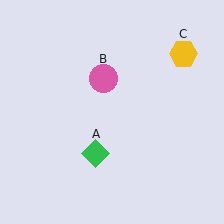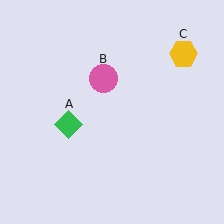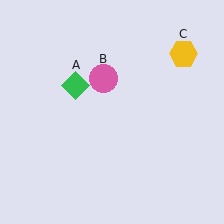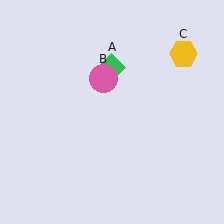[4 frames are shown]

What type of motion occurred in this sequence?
The green diamond (object A) rotated clockwise around the center of the scene.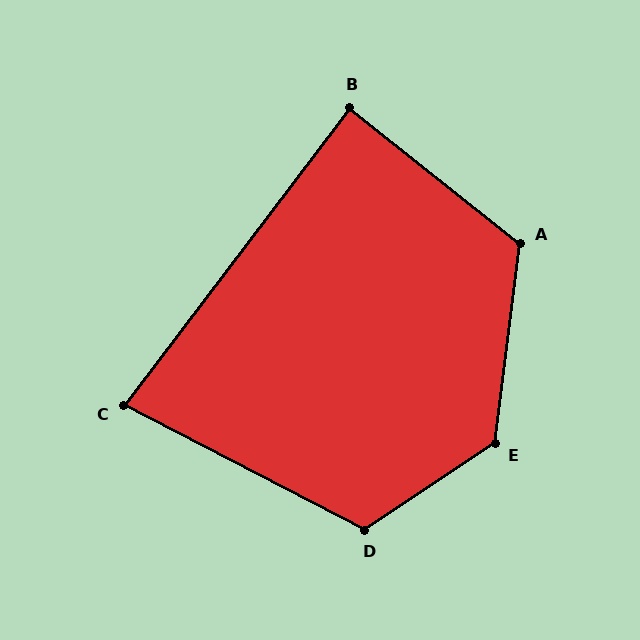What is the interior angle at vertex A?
Approximately 121 degrees (obtuse).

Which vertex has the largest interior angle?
E, at approximately 131 degrees.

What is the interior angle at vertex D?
Approximately 119 degrees (obtuse).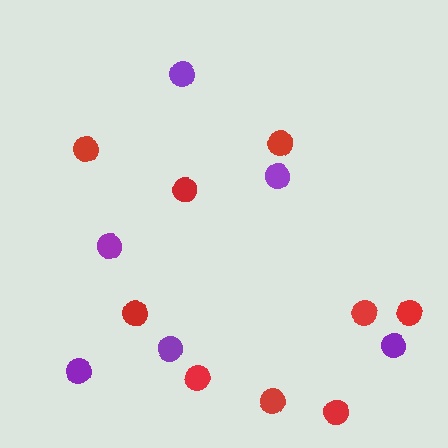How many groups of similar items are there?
There are 2 groups: one group of red circles (9) and one group of purple circles (6).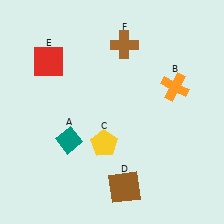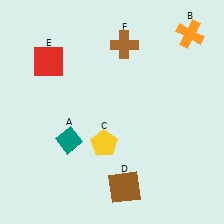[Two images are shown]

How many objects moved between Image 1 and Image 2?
1 object moved between the two images.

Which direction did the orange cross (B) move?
The orange cross (B) moved up.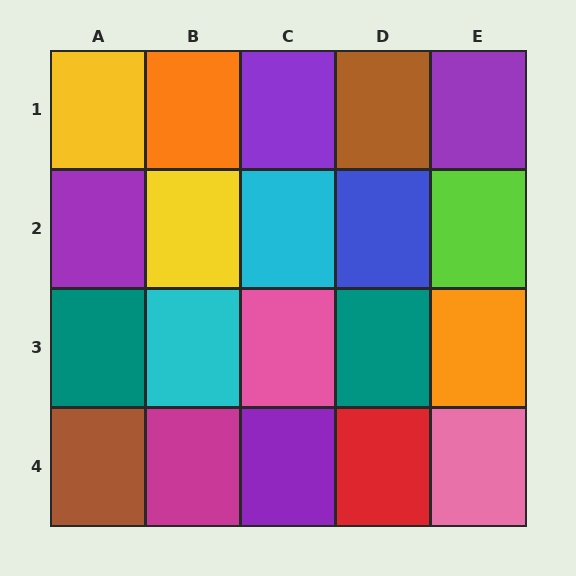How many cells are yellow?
2 cells are yellow.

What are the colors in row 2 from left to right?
Purple, yellow, cyan, blue, lime.